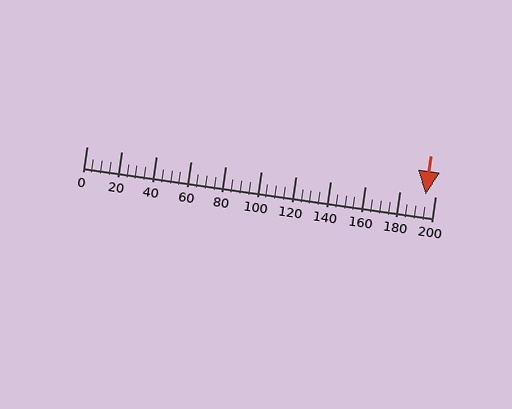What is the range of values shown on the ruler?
The ruler shows values from 0 to 200.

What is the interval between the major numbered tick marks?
The major tick marks are spaced 20 units apart.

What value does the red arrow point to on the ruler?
The red arrow points to approximately 195.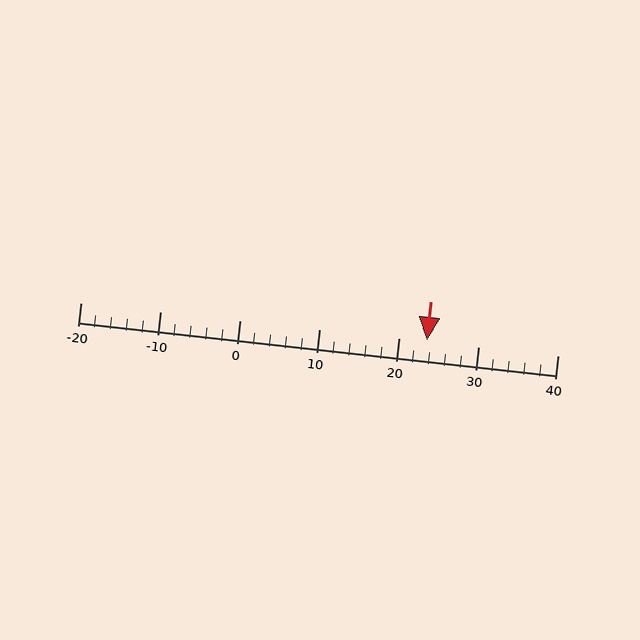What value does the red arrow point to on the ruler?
The red arrow points to approximately 24.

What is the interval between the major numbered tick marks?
The major tick marks are spaced 10 units apart.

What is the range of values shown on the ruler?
The ruler shows values from -20 to 40.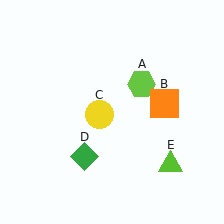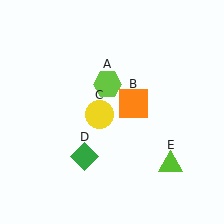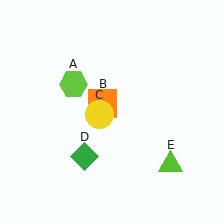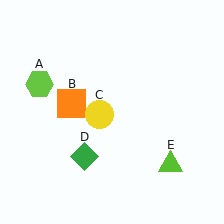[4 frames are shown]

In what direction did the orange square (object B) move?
The orange square (object B) moved left.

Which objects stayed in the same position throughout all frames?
Yellow circle (object C) and green diamond (object D) and lime triangle (object E) remained stationary.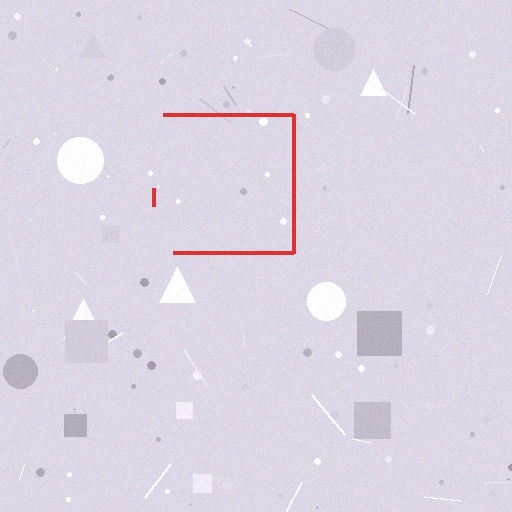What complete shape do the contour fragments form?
The contour fragments form a square.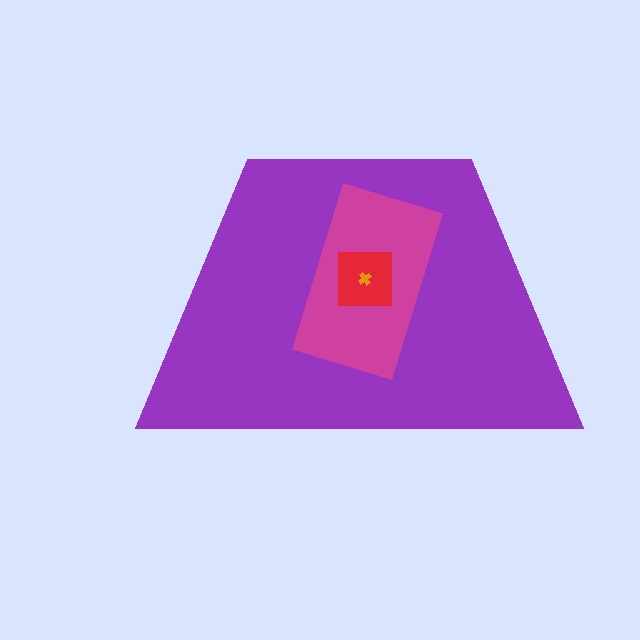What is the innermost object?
The orange cross.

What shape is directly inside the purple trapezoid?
The magenta rectangle.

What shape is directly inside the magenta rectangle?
The red square.